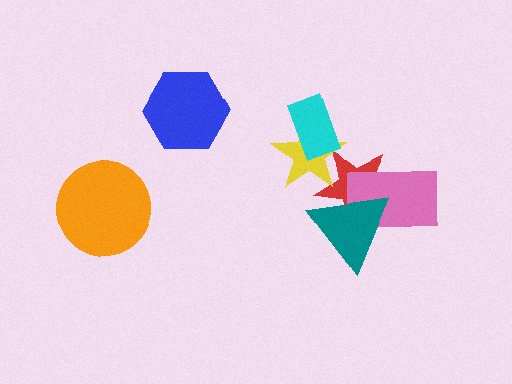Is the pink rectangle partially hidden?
Yes, it is partially covered by another shape.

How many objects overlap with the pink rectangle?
2 objects overlap with the pink rectangle.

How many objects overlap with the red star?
3 objects overlap with the red star.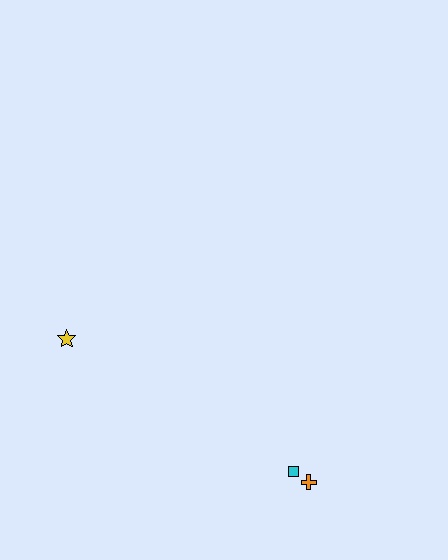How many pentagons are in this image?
There are no pentagons.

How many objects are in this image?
There are 3 objects.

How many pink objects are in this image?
There are no pink objects.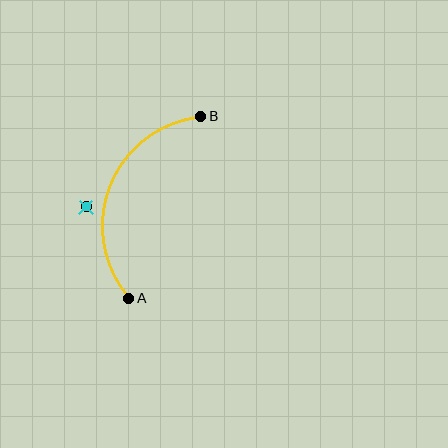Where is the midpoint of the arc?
The arc midpoint is the point on the curve farthest from the straight line joining A and B. It sits to the left of that line.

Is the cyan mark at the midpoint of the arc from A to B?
No — the cyan mark does not lie on the arc at all. It sits slightly outside the curve.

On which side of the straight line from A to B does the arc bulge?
The arc bulges to the left of the straight line connecting A and B.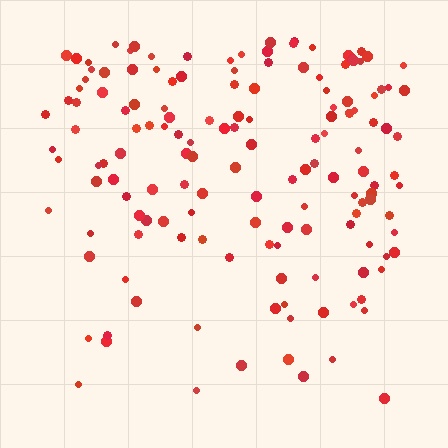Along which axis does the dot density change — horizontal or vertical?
Vertical.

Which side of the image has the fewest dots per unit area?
The bottom.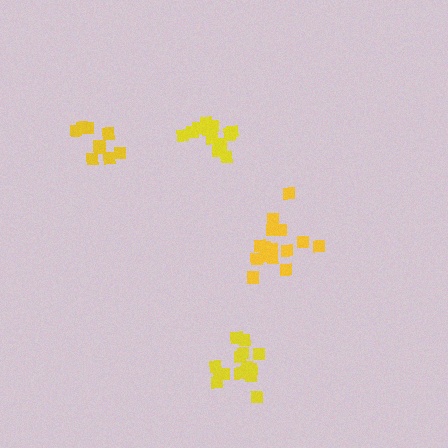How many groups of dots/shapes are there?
There are 4 groups.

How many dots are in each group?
Group 1: 9 dots, Group 2: 15 dots, Group 3: 13 dots, Group 4: 15 dots (52 total).